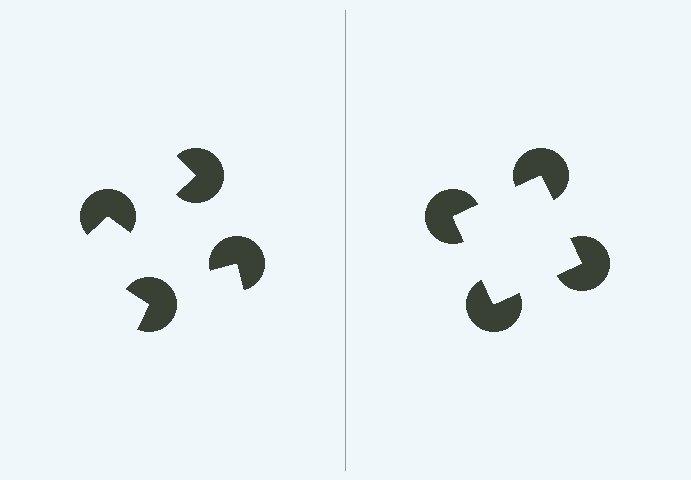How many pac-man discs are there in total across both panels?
8 — 4 on each side.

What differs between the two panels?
The pac-man discs are positioned identically on both sides; only the wedge orientations differ. On the right they align to a square; on the left they are misaligned.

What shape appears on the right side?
An illusory square.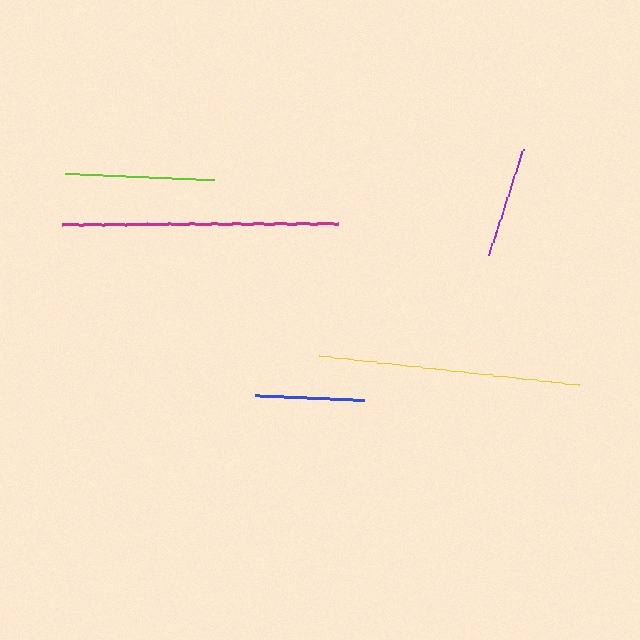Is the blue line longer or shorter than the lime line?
The lime line is longer than the blue line.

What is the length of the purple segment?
The purple segment is approximately 112 pixels long.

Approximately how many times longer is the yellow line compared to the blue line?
The yellow line is approximately 2.4 times the length of the blue line.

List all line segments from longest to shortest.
From longest to shortest: magenta, yellow, lime, purple, blue.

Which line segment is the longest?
The magenta line is the longest at approximately 277 pixels.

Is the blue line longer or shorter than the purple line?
The purple line is longer than the blue line.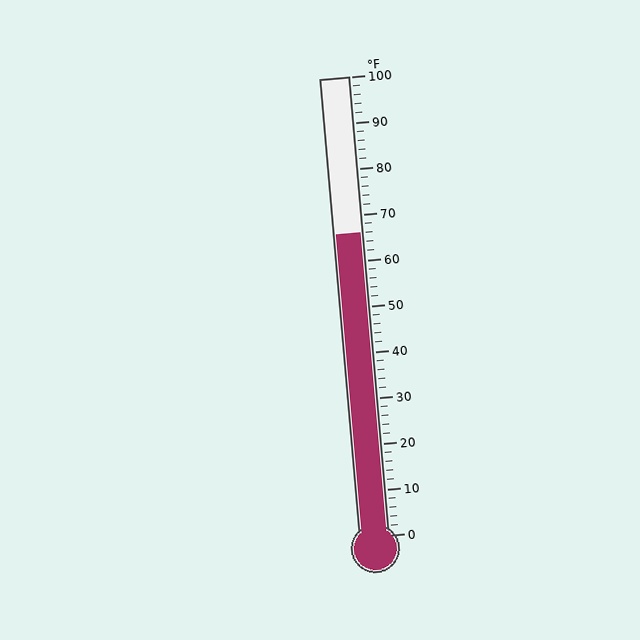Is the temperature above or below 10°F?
The temperature is above 10°F.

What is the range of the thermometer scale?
The thermometer scale ranges from 0°F to 100°F.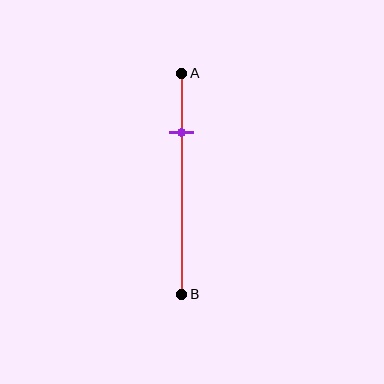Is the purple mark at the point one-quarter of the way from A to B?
Yes, the mark is approximately at the one-quarter point.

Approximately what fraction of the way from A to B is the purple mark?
The purple mark is approximately 25% of the way from A to B.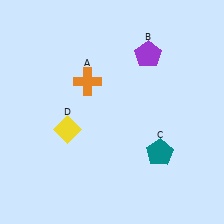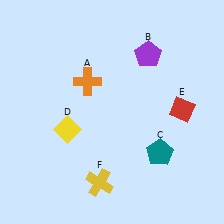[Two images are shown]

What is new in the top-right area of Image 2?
A red diamond (E) was added in the top-right area of Image 2.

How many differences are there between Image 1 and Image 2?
There are 2 differences between the two images.